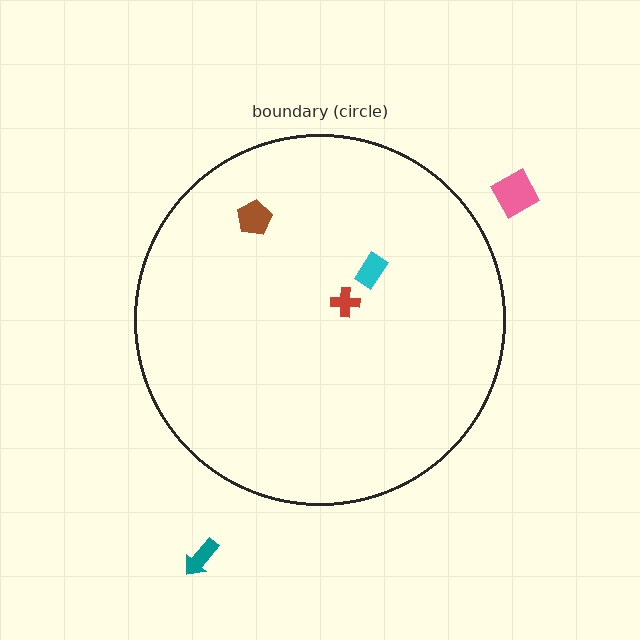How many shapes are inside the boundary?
3 inside, 2 outside.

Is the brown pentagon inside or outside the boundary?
Inside.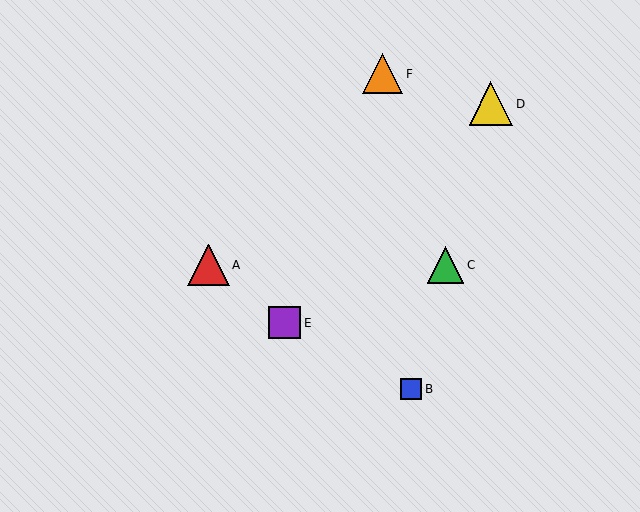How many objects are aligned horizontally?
2 objects (A, C) are aligned horizontally.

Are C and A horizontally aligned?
Yes, both are at y≈265.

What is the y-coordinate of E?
Object E is at y≈323.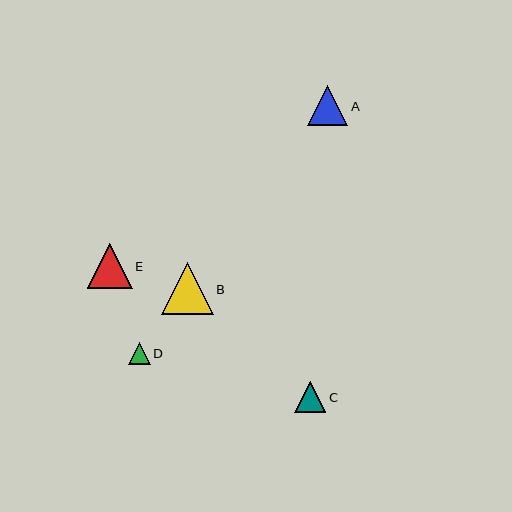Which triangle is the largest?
Triangle B is the largest with a size of approximately 52 pixels.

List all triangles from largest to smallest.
From largest to smallest: B, E, A, C, D.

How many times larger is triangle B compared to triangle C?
Triangle B is approximately 1.6 times the size of triangle C.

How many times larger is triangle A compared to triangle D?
Triangle A is approximately 1.8 times the size of triangle D.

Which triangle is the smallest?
Triangle D is the smallest with a size of approximately 22 pixels.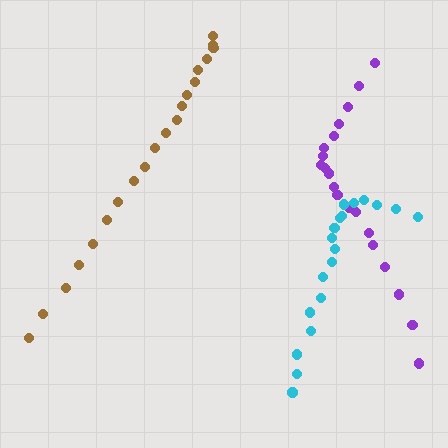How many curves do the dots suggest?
There are 3 distinct paths.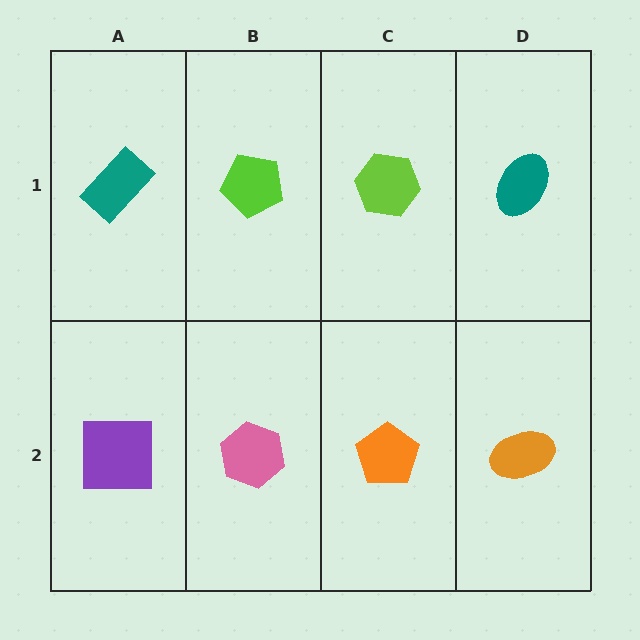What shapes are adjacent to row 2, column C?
A lime hexagon (row 1, column C), a pink hexagon (row 2, column B), an orange ellipse (row 2, column D).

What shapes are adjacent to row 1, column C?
An orange pentagon (row 2, column C), a lime pentagon (row 1, column B), a teal ellipse (row 1, column D).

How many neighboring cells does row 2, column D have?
2.